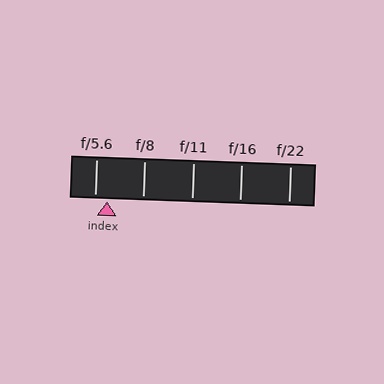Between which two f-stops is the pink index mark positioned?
The index mark is between f/5.6 and f/8.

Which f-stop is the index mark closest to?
The index mark is closest to f/5.6.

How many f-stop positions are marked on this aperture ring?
There are 5 f-stop positions marked.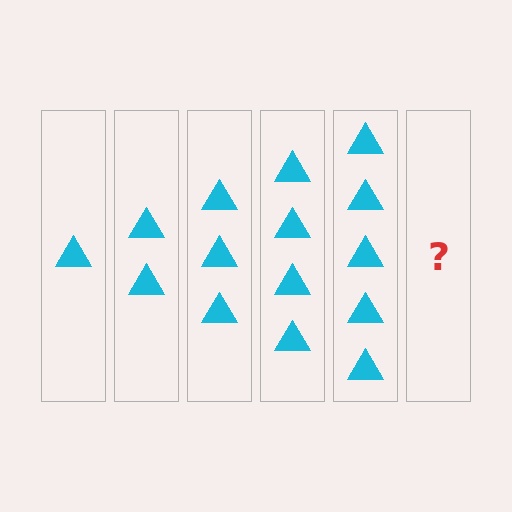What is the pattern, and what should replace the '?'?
The pattern is that each step adds one more triangle. The '?' should be 6 triangles.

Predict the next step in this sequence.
The next step is 6 triangles.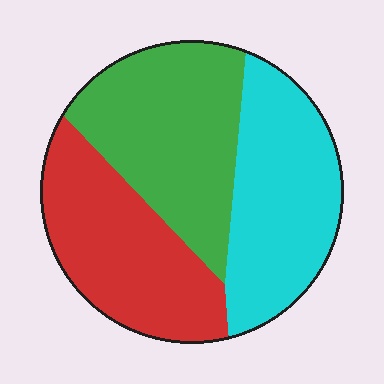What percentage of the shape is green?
Green covers roughly 35% of the shape.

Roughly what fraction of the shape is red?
Red takes up between a sixth and a third of the shape.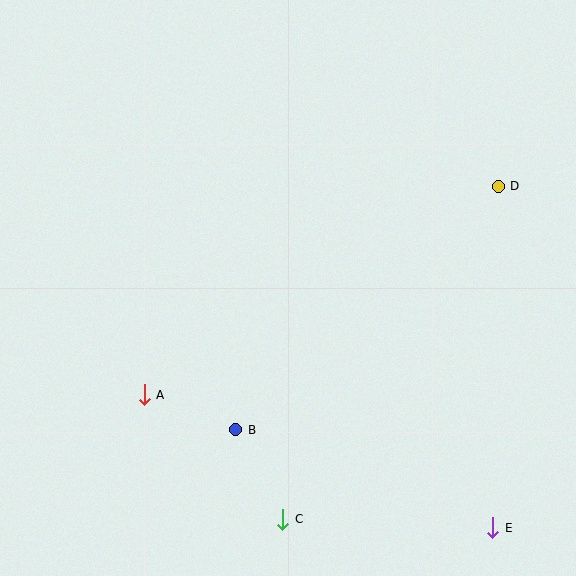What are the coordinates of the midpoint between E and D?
The midpoint between E and D is at (495, 357).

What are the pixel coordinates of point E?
Point E is at (493, 528).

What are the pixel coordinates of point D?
Point D is at (498, 186).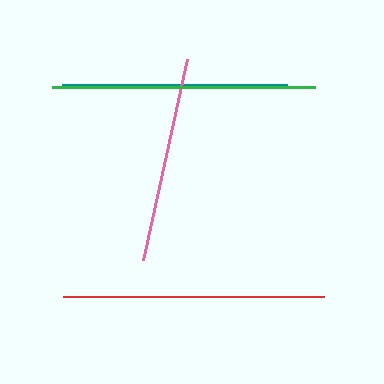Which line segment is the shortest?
The pink line is the shortest at approximately 205 pixels.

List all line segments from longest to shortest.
From longest to shortest: green, red, teal, pink.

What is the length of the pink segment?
The pink segment is approximately 205 pixels long.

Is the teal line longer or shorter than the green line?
The green line is longer than the teal line.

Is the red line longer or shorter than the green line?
The green line is longer than the red line.